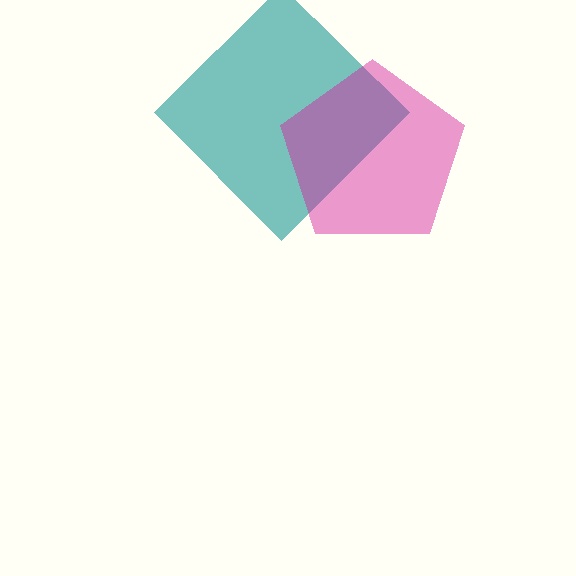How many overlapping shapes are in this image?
There are 2 overlapping shapes in the image.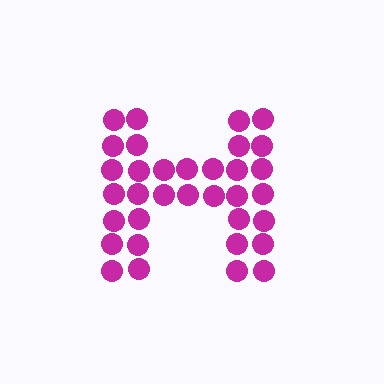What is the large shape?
The large shape is the letter H.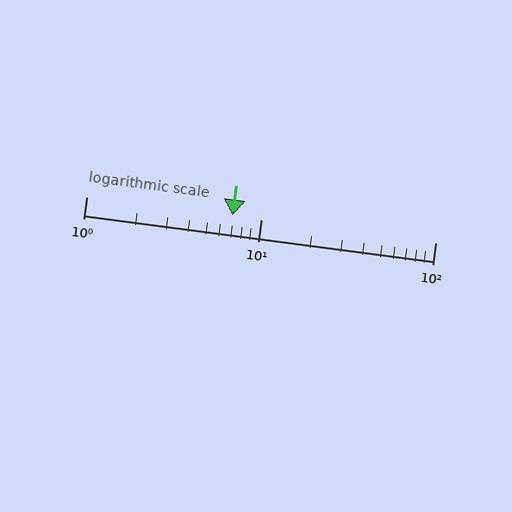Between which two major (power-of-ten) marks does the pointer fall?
The pointer is between 1 and 10.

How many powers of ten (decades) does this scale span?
The scale spans 2 decades, from 1 to 100.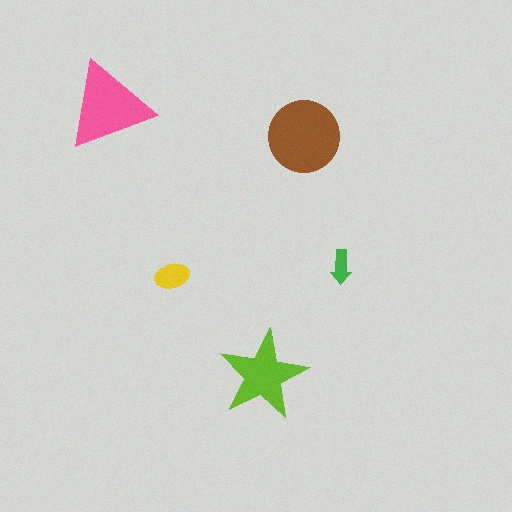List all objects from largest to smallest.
The brown circle, the pink triangle, the lime star, the yellow ellipse, the green arrow.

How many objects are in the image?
There are 5 objects in the image.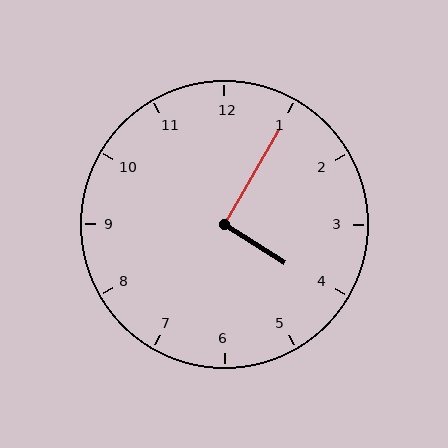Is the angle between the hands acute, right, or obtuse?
It is right.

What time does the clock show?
4:05.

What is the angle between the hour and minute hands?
Approximately 92 degrees.